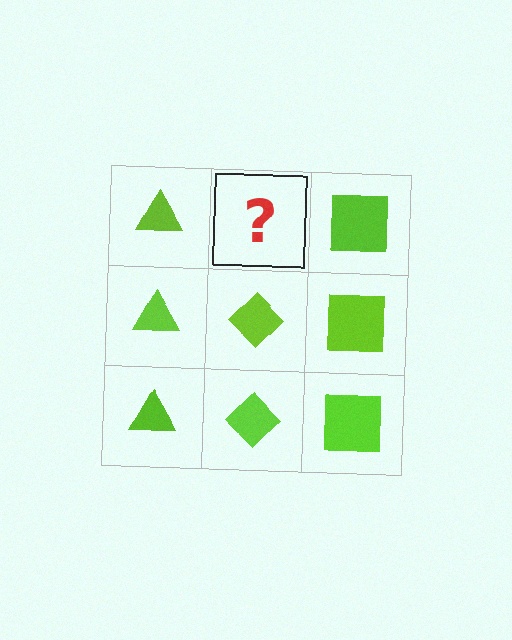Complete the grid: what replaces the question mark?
The question mark should be replaced with a lime diamond.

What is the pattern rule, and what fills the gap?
The rule is that each column has a consistent shape. The gap should be filled with a lime diamond.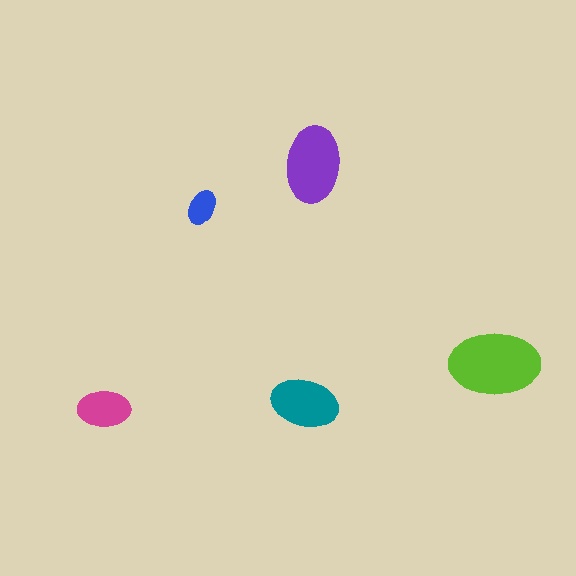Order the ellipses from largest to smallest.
the lime one, the purple one, the teal one, the magenta one, the blue one.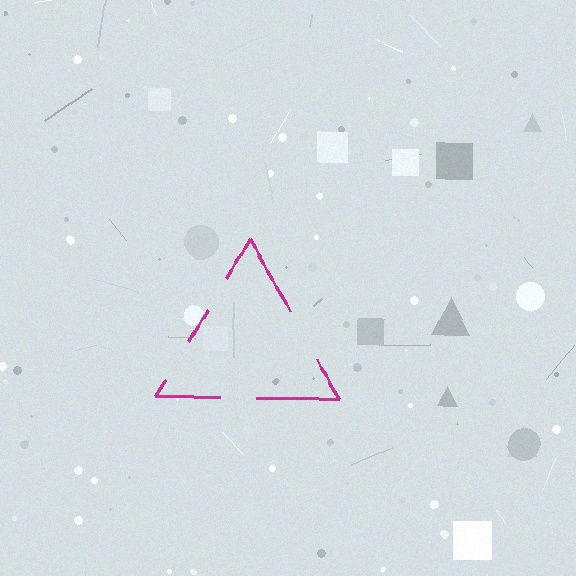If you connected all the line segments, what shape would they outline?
They would outline a triangle.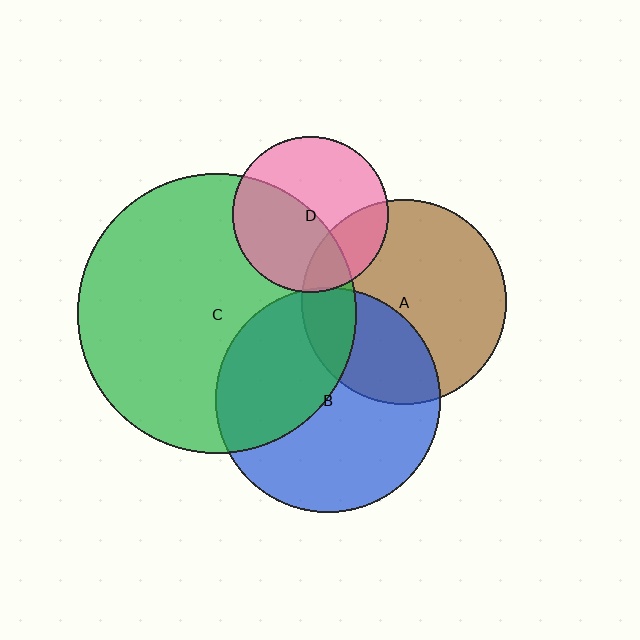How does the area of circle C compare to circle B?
Approximately 1.5 times.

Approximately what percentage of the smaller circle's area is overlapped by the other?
Approximately 40%.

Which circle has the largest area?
Circle C (green).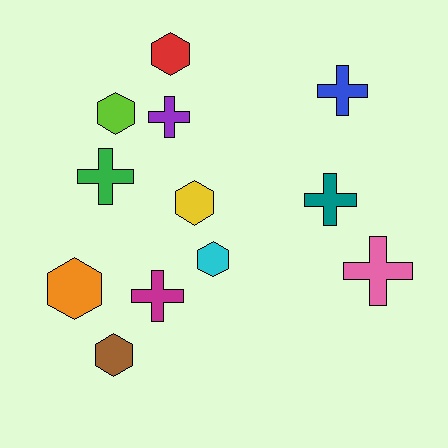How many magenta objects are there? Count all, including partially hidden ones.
There is 1 magenta object.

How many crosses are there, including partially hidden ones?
There are 6 crosses.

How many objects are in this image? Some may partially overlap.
There are 12 objects.